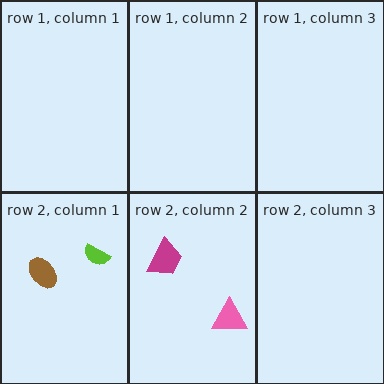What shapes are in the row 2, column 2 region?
The magenta trapezoid, the pink triangle.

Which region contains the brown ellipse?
The row 2, column 1 region.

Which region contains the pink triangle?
The row 2, column 2 region.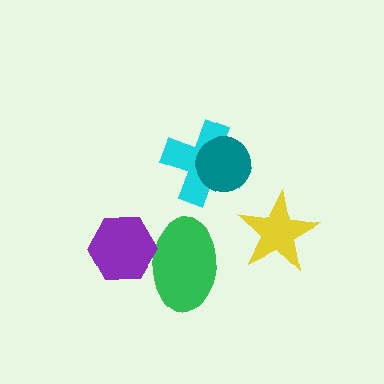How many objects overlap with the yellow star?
0 objects overlap with the yellow star.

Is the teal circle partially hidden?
No, no other shape covers it.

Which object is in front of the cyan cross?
The teal circle is in front of the cyan cross.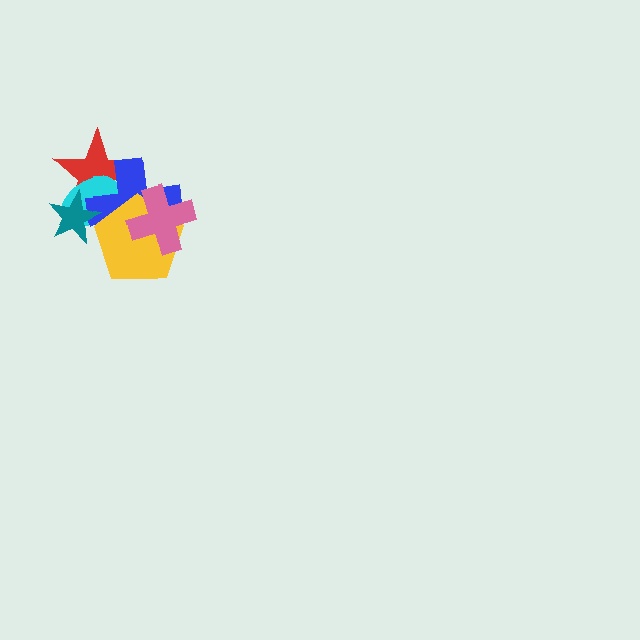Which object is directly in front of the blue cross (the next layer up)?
The teal star is directly in front of the blue cross.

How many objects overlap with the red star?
4 objects overlap with the red star.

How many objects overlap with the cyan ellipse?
4 objects overlap with the cyan ellipse.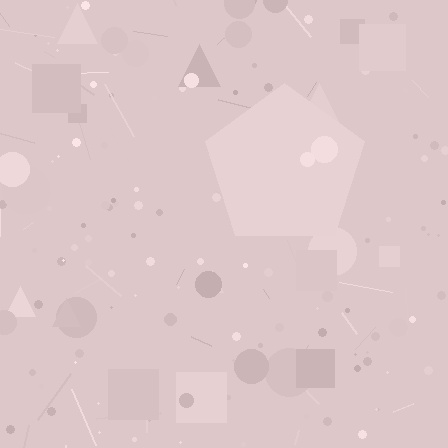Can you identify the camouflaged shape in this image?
The camouflaged shape is a pentagon.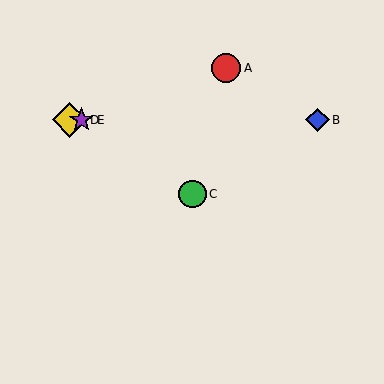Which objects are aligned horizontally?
Objects B, D, E are aligned horizontally.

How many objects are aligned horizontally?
3 objects (B, D, E) are aligned horizontally.